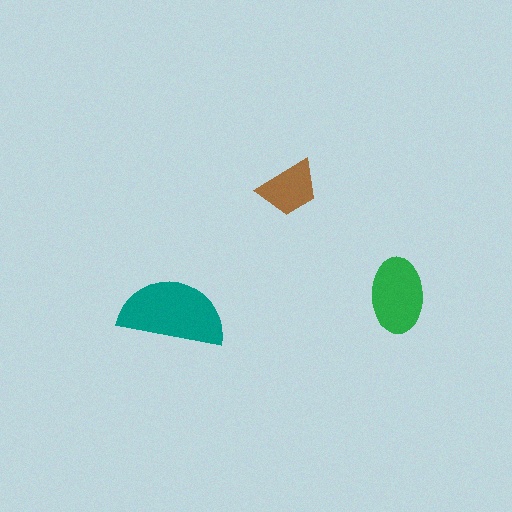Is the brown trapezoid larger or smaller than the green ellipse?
Smaller.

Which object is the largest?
The teal semicircle.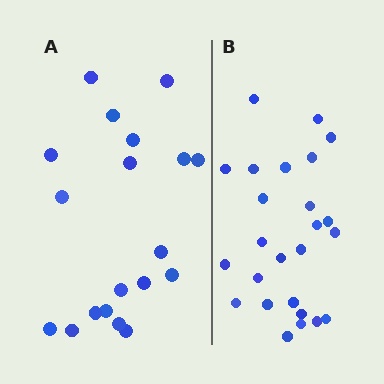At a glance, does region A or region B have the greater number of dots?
Region B (the right region) has more dots.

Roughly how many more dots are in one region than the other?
Region B has about 6 more dots than region A.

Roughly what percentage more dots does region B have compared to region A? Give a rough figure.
About 30% more.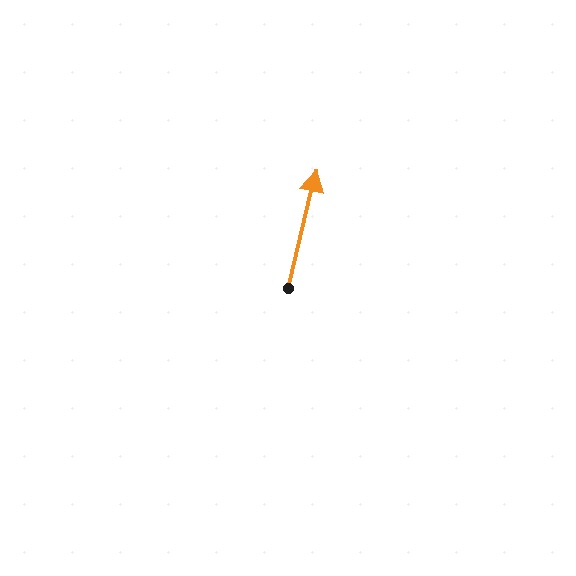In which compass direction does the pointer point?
North.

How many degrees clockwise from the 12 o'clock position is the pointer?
Approximately 13 degrees.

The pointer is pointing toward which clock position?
Roughly 12 o'clock.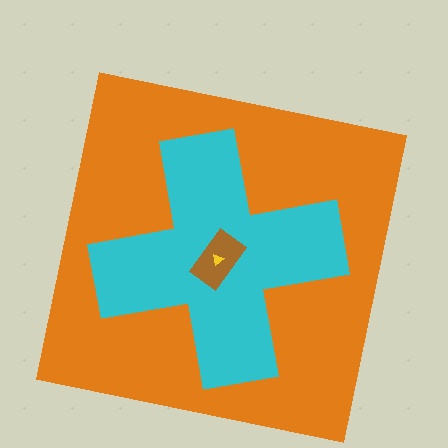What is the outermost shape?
The orange square.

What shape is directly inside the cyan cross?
The brown rectangle.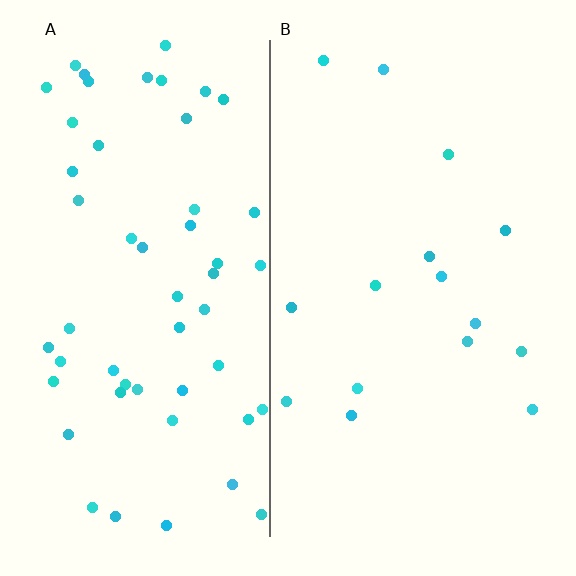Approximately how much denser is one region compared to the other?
Approximately 3.4× — region A over region B.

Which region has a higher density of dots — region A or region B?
A (the left).